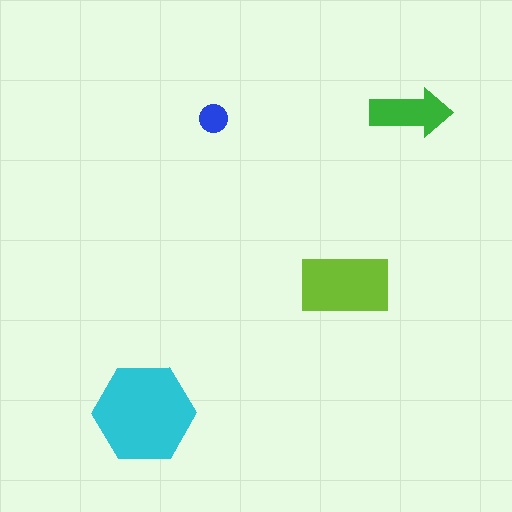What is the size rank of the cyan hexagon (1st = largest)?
1st.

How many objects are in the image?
There are 4 objects in the image.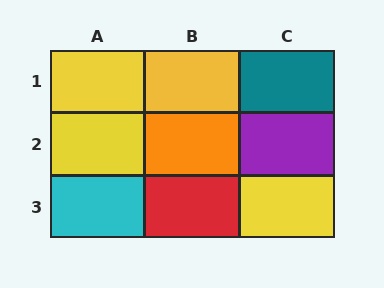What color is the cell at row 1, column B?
Yellow.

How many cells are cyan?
1 cell is cyan.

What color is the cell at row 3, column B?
Red.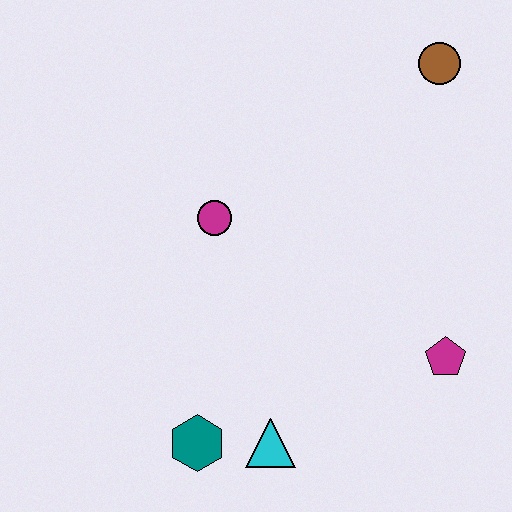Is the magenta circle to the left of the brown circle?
Yes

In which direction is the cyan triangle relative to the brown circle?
The cyan triangle is below the brown circle.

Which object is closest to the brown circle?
The magenta circle is closest to the brown circle.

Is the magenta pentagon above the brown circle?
No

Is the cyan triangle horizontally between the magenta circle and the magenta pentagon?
Yes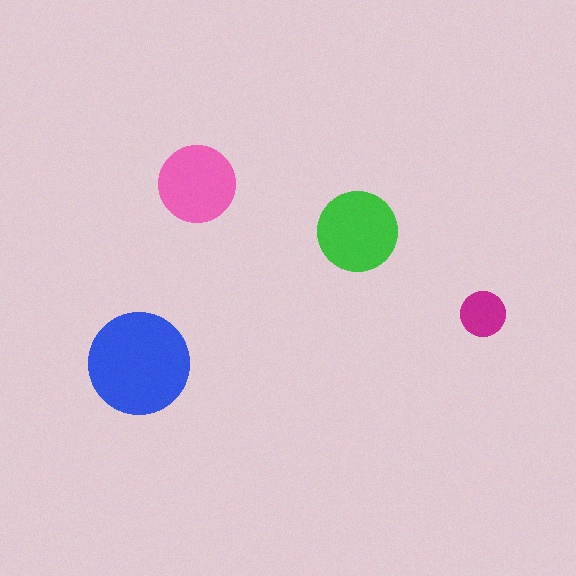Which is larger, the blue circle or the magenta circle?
The blue one.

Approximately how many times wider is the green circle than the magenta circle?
About 2 times wider.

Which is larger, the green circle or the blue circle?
The blue one.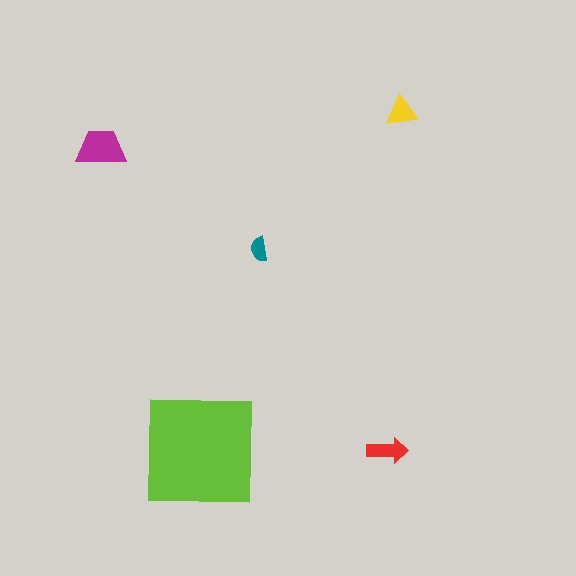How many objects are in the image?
There are 5 objects in the image.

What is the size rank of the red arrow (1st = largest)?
3rd.